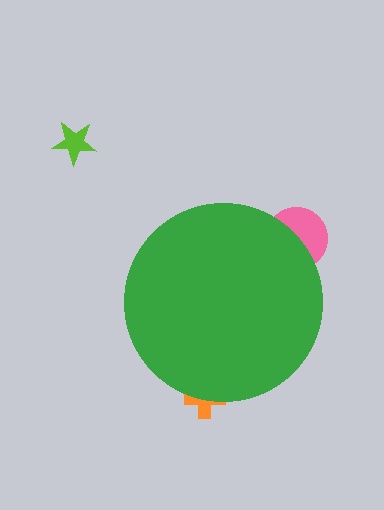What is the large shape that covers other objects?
A green circle.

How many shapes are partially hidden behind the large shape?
2 shapes are partially hidden.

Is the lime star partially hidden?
No, the lime star is fully visible.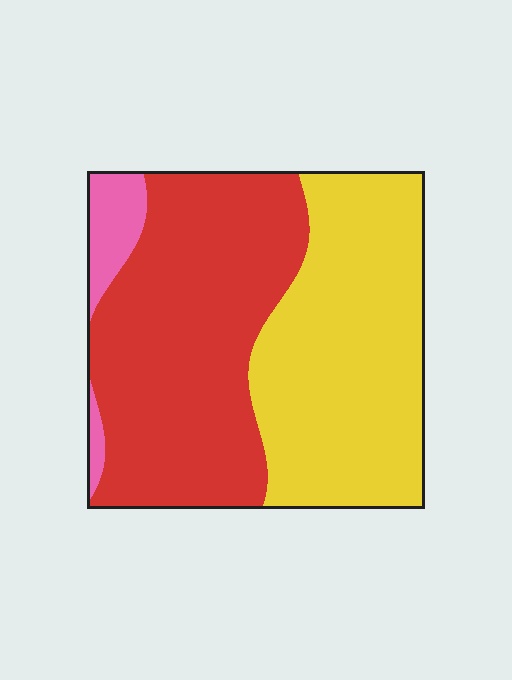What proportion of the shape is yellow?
Yellow takes up between a quarter and a half of the shape.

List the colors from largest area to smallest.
From largest to smallest: red, yellow, pink.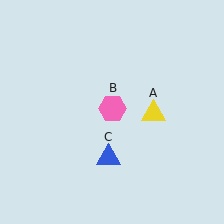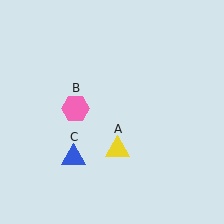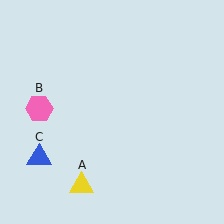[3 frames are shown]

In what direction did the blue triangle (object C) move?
The blue triangle (object C) moved left.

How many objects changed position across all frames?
3 objects changed position: yellow triangle (object A), pink hexagon (object B), blue triangle (object C).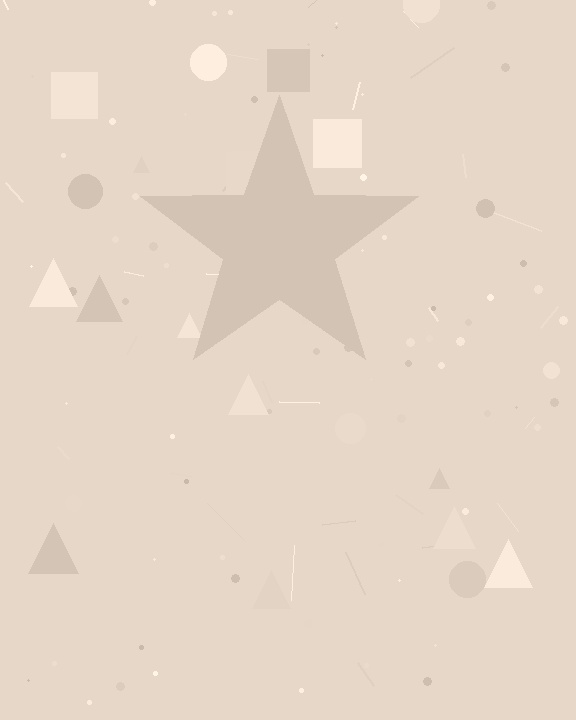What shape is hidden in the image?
A star is hidden in the image.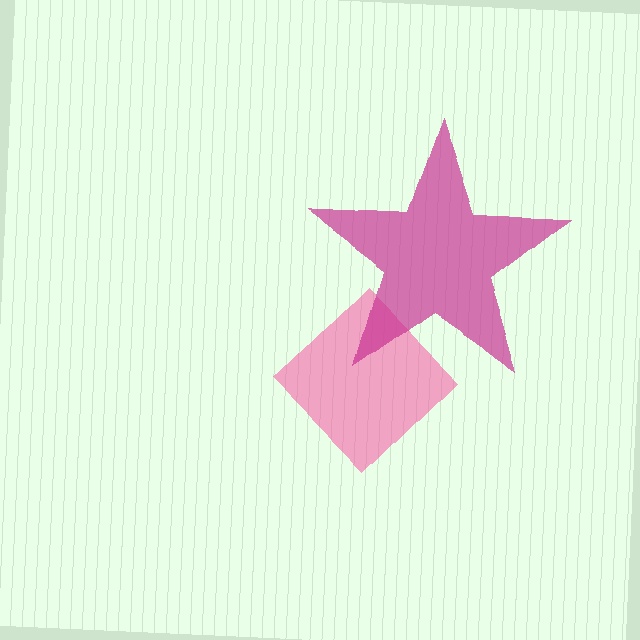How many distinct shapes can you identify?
There are 2 distinct shapes: a pink diamond, a magenta star.